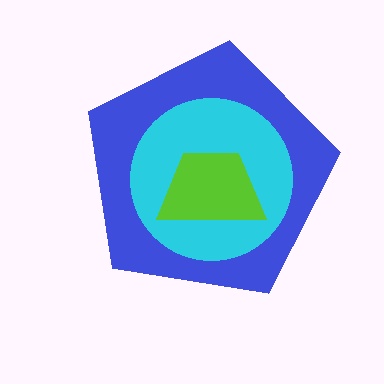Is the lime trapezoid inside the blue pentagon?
Yes.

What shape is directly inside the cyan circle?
The lime trapezoid.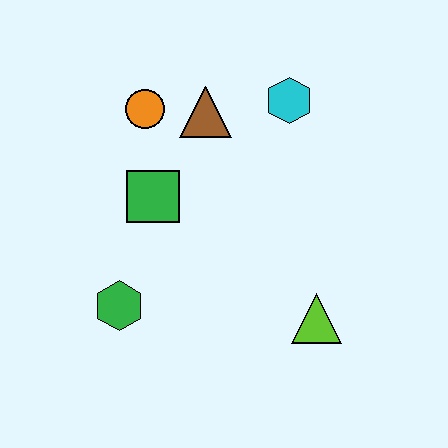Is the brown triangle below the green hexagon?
No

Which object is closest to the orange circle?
The brown triangle is closest to the orange circle.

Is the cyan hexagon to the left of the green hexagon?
No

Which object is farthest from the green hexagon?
The cyan hexagon is farthest from the green hexagon.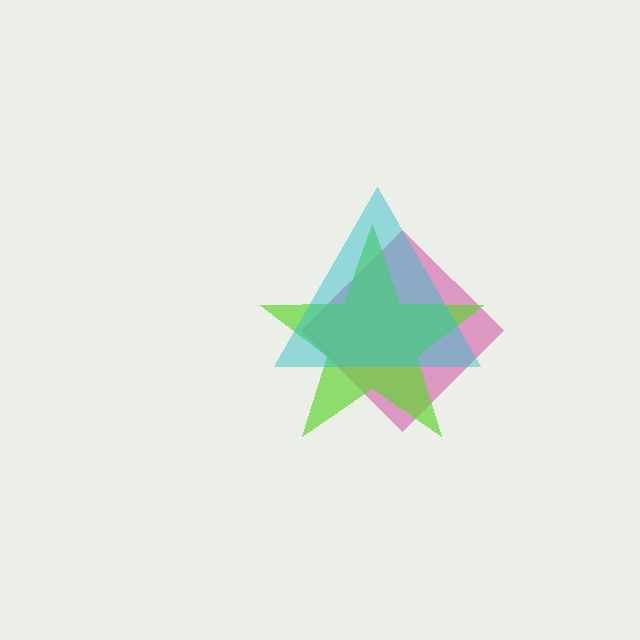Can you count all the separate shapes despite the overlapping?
Yes, there are 3 separate shapes.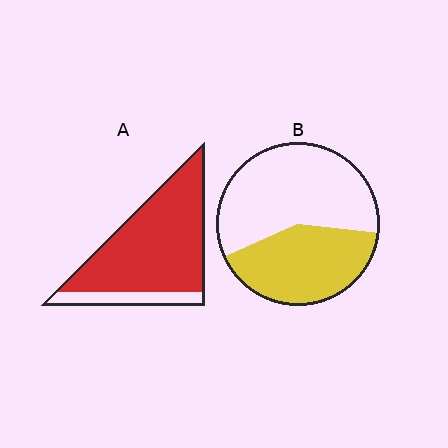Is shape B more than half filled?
No.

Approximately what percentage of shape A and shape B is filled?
A is approximately 85% and B is approximately 40%.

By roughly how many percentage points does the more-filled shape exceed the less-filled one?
By roughly 40 percentage points (A over B).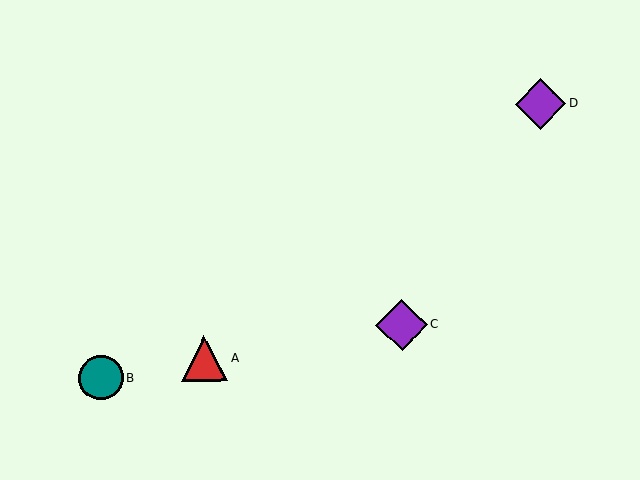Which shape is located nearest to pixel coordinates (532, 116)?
The purple diamond (labeled D) at (540, 104) is nearest to that location.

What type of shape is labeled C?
Shape C is a purple diamond.